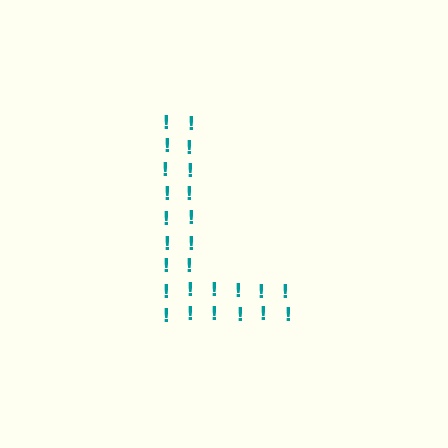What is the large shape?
The large shape is the letter L.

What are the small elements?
The small elements are exclamation marks.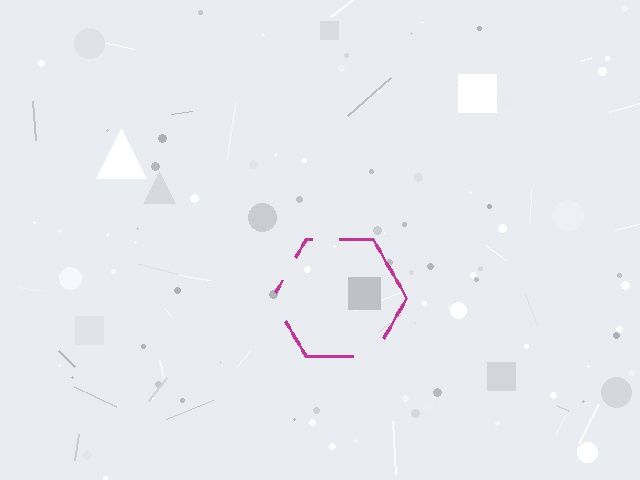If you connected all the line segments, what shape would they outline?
They would outline a hexagon.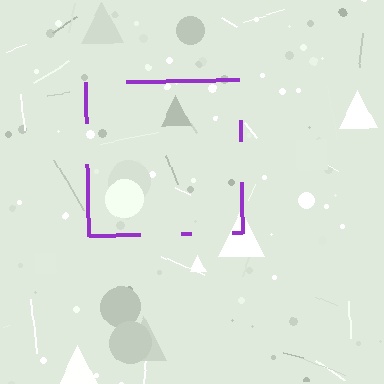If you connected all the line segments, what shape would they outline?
They would outline a square.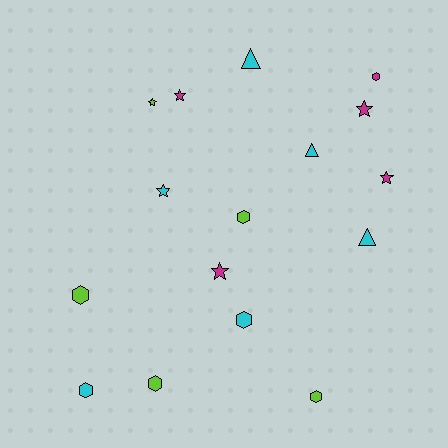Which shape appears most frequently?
Hexagon, with 7 objects.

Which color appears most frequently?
Cyan, with 6 objects.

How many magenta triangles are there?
There are no magenta triangles.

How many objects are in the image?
There are 16 objects.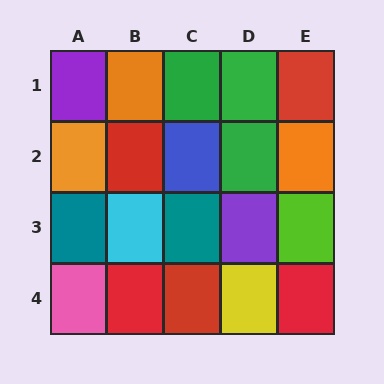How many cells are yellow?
1 cell is yellow.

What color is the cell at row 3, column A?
Teal.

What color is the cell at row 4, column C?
Red.